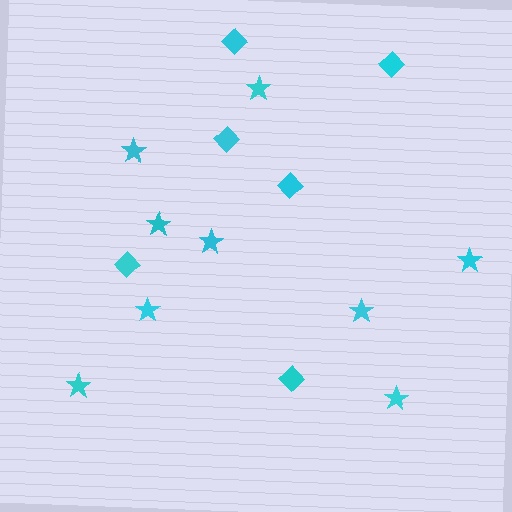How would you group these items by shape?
There are 2 groups: one group of stars (9) and one group of diamonds (6).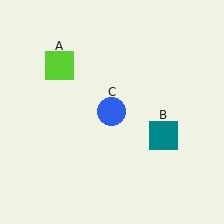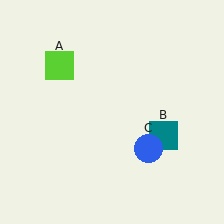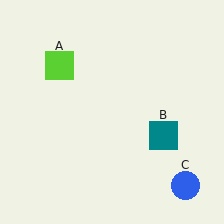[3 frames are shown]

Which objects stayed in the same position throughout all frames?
Lime square (object A) and teal square (object B) remained stationary.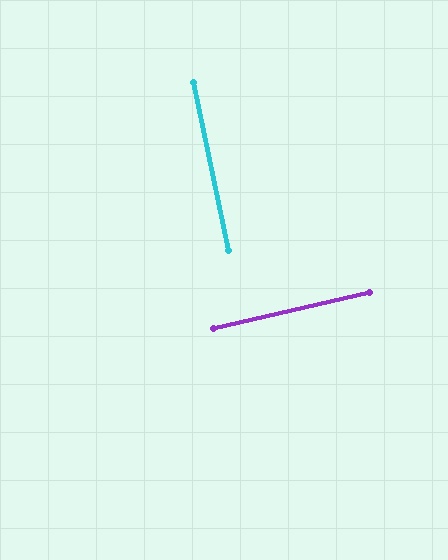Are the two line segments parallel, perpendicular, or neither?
Perpendicular — they meet at approximately 88°.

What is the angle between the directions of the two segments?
Approximately 88 degrees.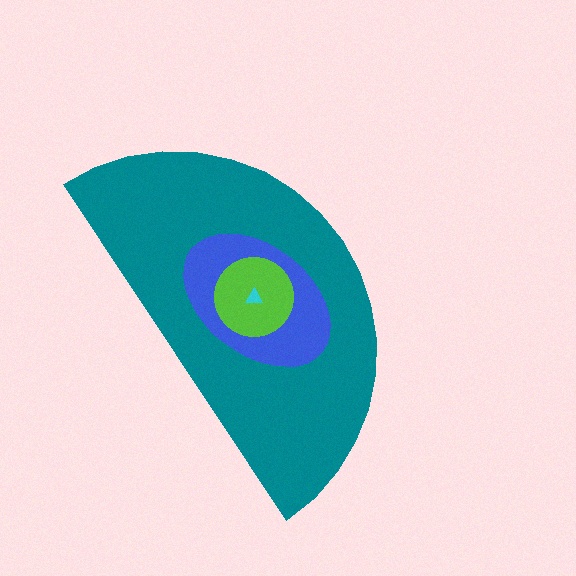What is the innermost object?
The cyan triangle.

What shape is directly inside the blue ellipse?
The lime circle.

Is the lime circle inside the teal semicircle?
Yes.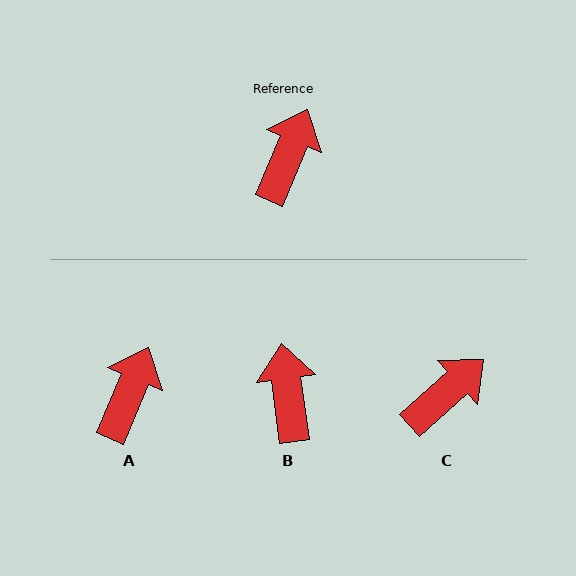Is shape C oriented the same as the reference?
No, it is off by about 25 degrees.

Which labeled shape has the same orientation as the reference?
A.